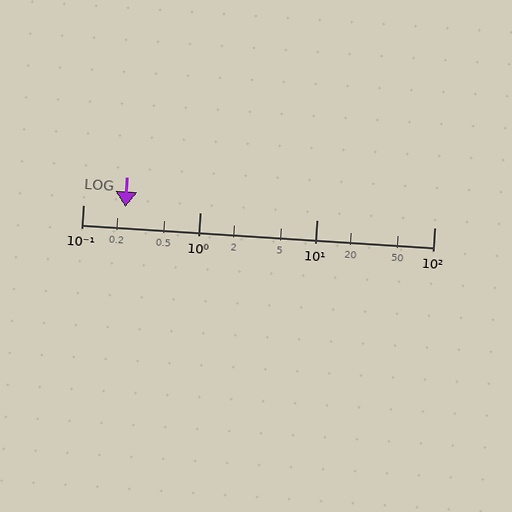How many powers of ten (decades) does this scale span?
The scale spans 3 decades, from 0.1 to 100.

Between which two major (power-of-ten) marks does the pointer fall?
The pointer is between 0.1 and 1.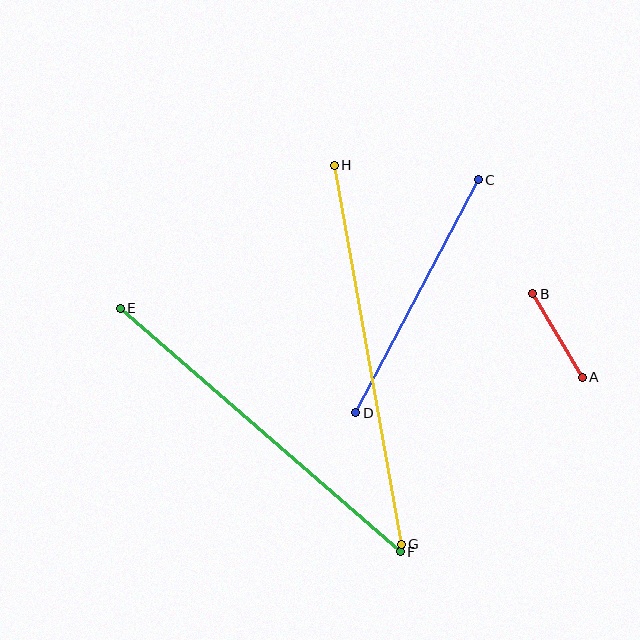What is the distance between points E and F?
The distance is approximately 371 pixels.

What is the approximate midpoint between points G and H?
The midpoint is at approximately (368, 355) pixels.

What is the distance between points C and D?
The distance is approximately 263 pixels.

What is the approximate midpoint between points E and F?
The midpoint is at approximately (260, 430) pixels.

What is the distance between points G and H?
The distance is approximately 385 pixels.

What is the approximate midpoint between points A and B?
The midpoint is at approximately (558, 335) pixels.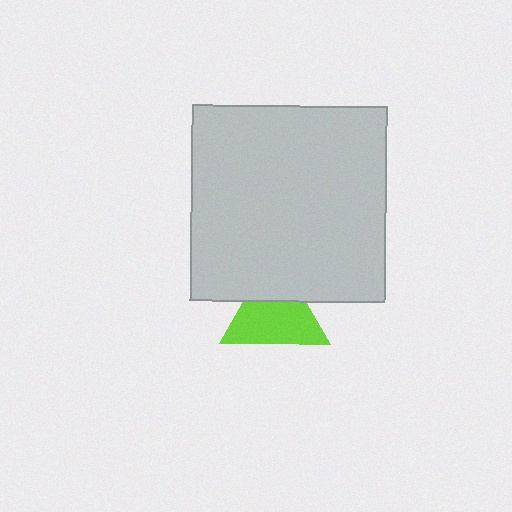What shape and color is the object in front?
The object in front is a light gray square.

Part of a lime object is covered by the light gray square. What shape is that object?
It is a triangle.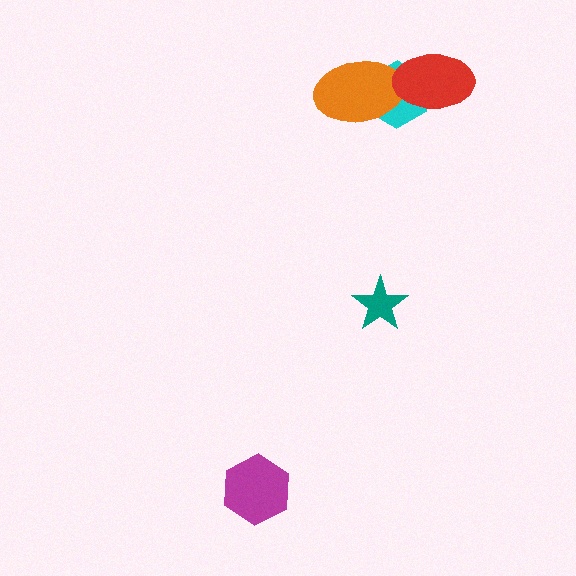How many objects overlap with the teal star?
0 objects overlap with the teal star.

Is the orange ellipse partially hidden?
Yes, it is partially covered by another shape.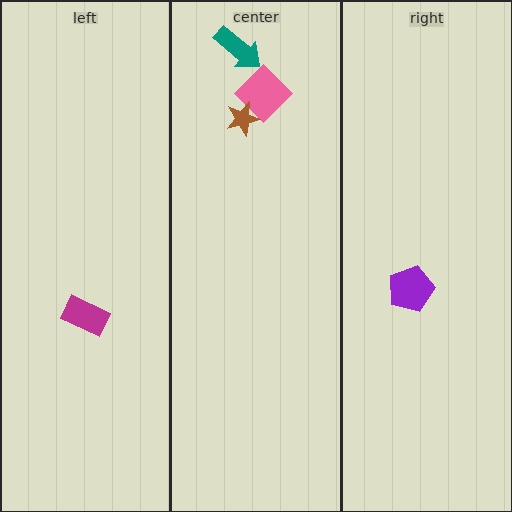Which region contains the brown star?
The center region.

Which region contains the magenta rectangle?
The left region.